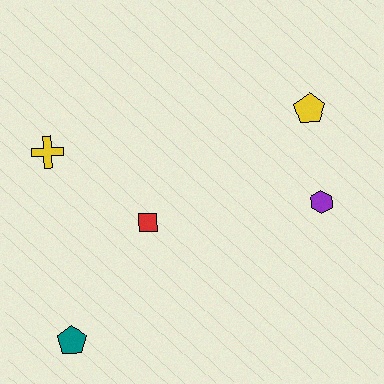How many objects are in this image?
There are 5 objects.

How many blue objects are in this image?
There are no blue objects.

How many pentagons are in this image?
There are 2 pentagons.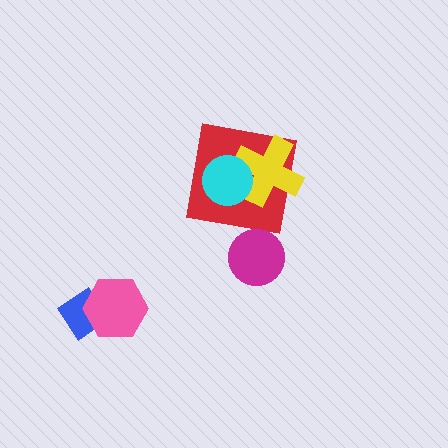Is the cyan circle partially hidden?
No, no other shape covers it.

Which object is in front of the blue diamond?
The pink hexagon is in front of the blue diamond.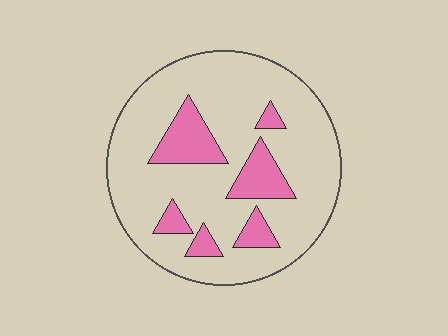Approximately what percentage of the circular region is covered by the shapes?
Approximately 20%.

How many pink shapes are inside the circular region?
6.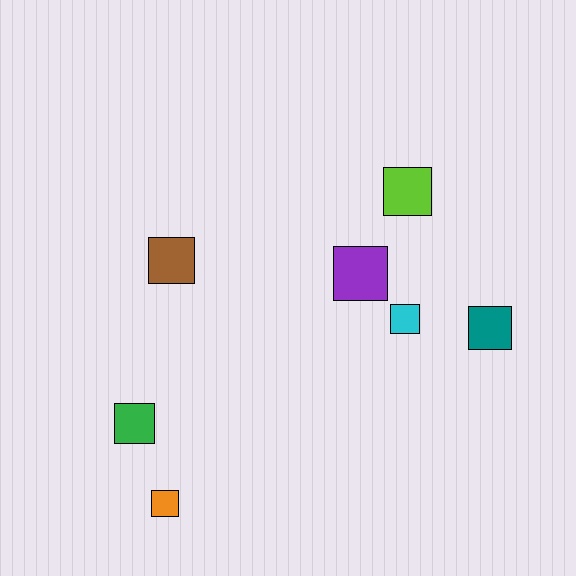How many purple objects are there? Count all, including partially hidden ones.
There is 1 purple object.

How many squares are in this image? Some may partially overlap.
There are 7 squares.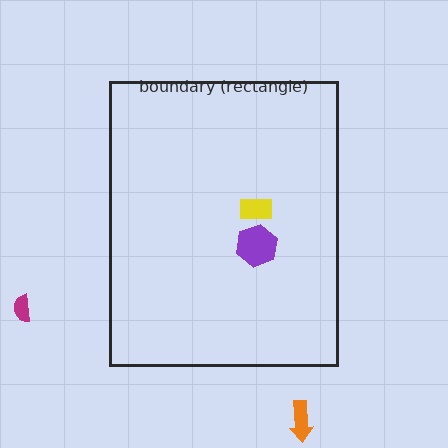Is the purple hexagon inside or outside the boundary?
Inside.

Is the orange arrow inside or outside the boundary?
Outside.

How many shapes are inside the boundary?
2 inside, 2 outside.